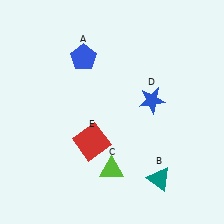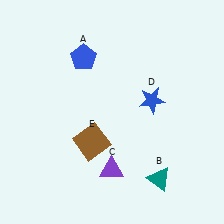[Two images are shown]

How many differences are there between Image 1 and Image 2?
There are 2 differences between the two images.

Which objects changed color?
C changed from lime to purple. E changed from red to brown.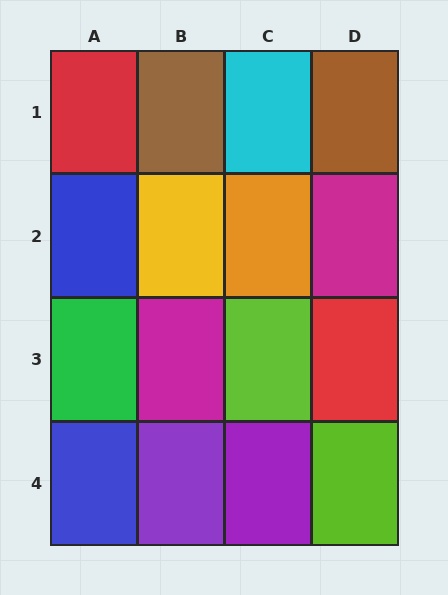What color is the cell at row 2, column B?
Yellow.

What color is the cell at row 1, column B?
Brown.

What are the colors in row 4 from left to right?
Blue, purple, purple, lime.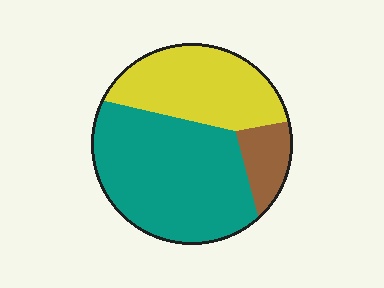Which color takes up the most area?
Teal, at roughly 55%.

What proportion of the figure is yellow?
Yellow takes up about one third (1/3) of the figure.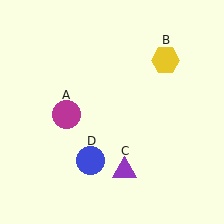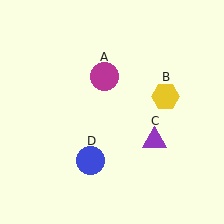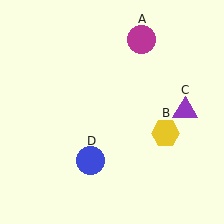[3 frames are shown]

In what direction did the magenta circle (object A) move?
The magenta circle (object A) moved up and to the right.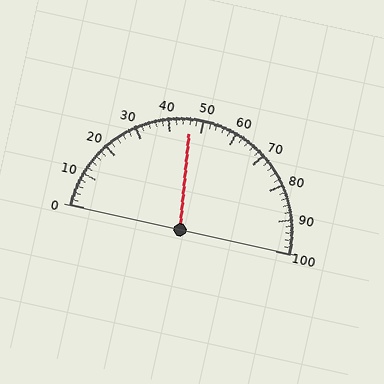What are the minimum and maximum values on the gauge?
The gauge ranges from 0 to 100.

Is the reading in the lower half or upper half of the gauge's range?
The reading is in the lower half of the range (0 to 100).